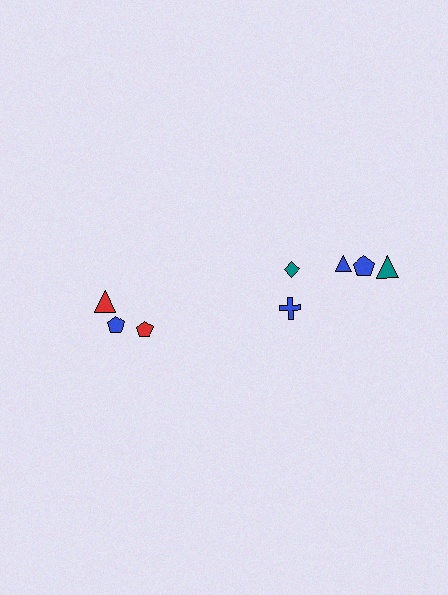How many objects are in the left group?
There are 3 objects.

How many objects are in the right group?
There are 5 objects.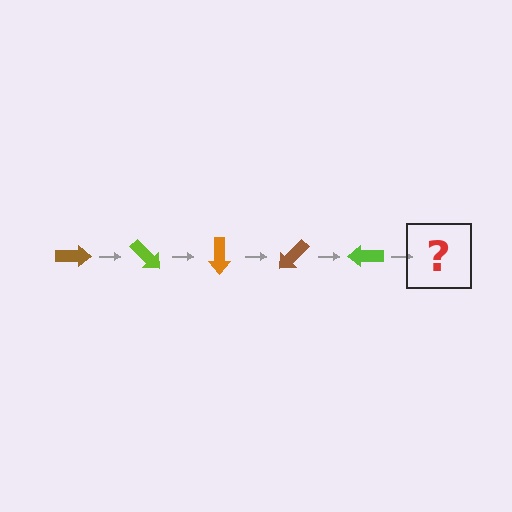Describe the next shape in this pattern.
It should be an orange arrow, rotated 225 degrees from the start.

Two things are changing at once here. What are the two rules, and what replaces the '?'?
The two rules are that it rotates 45 degrees each step and the color cycles through brown, lime, and orange. The '?' should be an orange arrow, rotated 225 degrees from the start.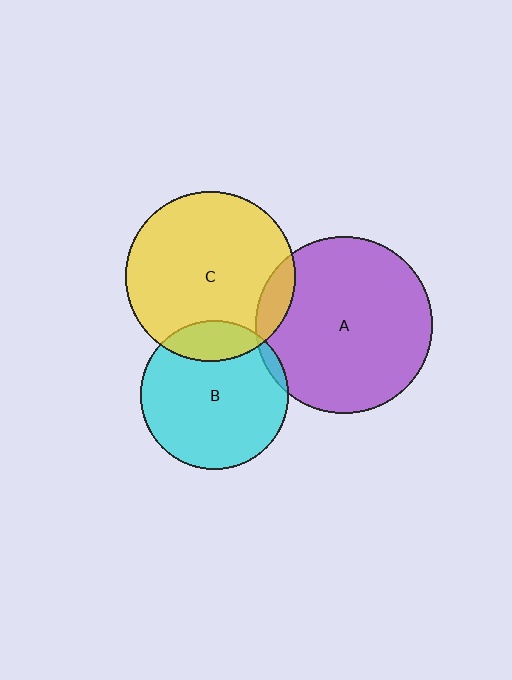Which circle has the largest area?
Circle A (purple).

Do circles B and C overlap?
Yes.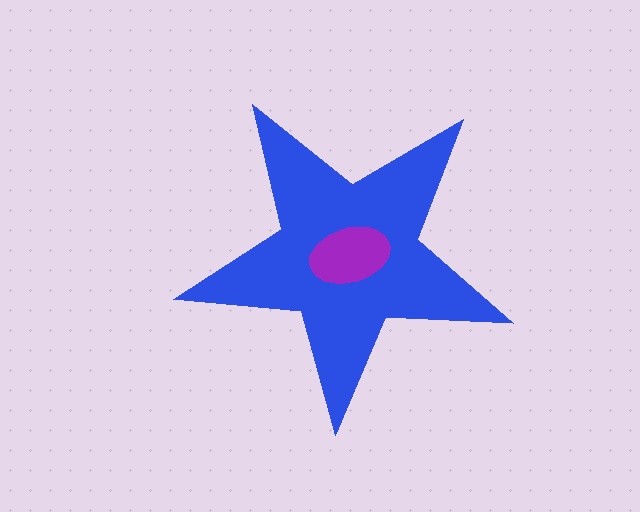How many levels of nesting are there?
2.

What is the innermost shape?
The purple ellipse.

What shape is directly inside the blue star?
The purple ellipse.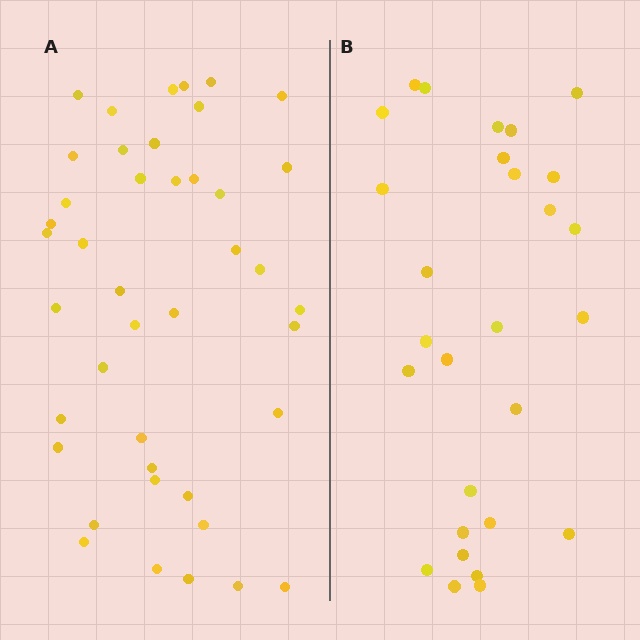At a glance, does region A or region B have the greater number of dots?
Region A (the left region) has more dots.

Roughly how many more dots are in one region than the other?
Region A has approximately 15 more dots than region B.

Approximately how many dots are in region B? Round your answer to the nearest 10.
About 30 dots. (The exact count is 28, which rounds to 30.)